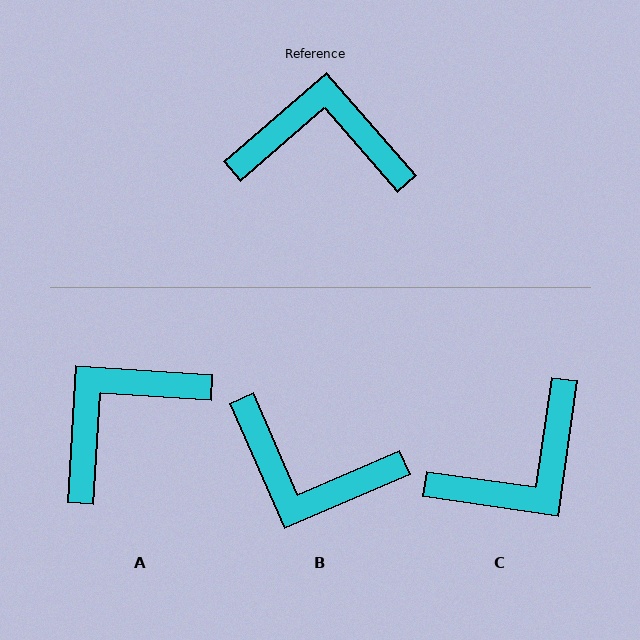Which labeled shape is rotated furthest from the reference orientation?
B, about 162 degrees away.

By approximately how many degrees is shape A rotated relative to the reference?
Approximately 45 degrees counter-clockwise.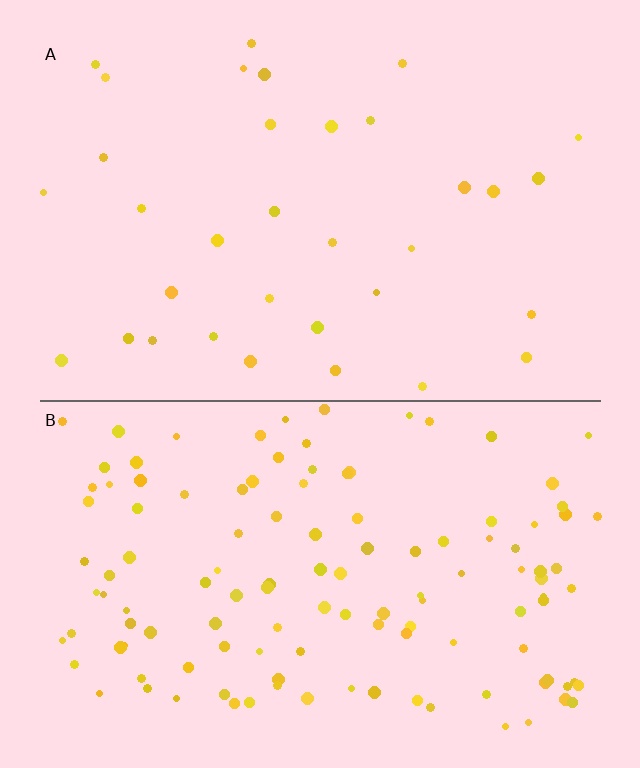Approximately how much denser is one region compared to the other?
Approximately 3.7× — region B over region A.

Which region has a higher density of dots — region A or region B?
B (the bottom).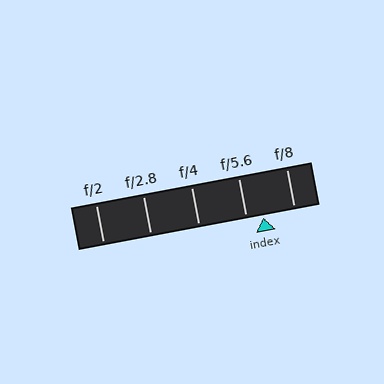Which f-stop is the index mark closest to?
The index mark is closest to f/5.6.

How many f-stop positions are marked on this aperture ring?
There are 5 f-stop positions marked.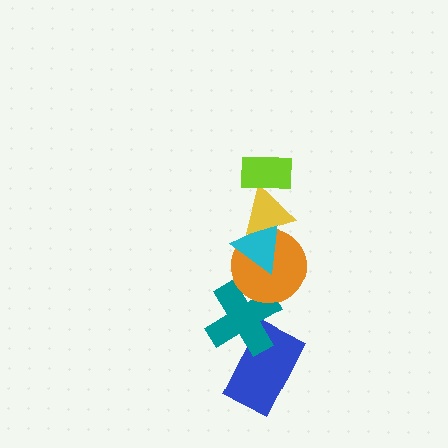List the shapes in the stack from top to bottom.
From top to bottom: the lime rectangle, the yellow triangle, the cyan triangle, the orange circle, the teal cross, the blue rectangle.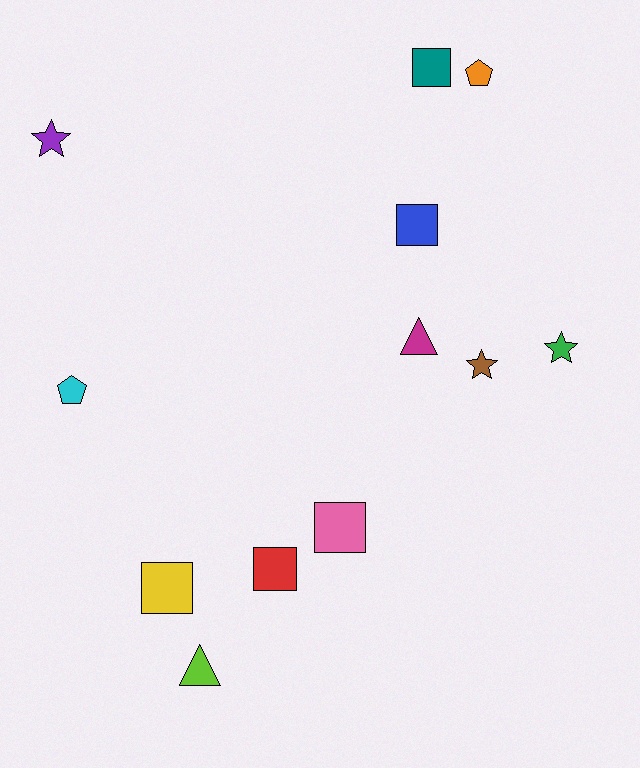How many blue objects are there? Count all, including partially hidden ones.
There is 1 blue object.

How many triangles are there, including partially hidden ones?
There are 2 triangles.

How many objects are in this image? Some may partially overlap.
There are 12 objects.